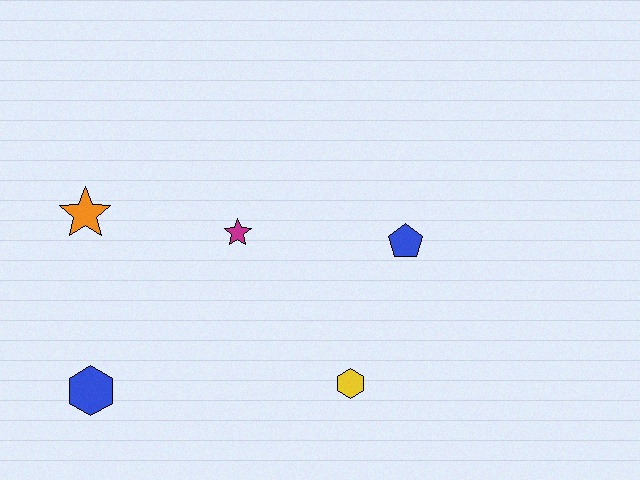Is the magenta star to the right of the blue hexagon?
Yes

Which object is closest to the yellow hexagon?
The blue pentagon is closest to the yellow hexagon.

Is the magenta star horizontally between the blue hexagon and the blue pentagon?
Yes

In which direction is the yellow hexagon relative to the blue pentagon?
The yellow hexagon is below the blue pentagon.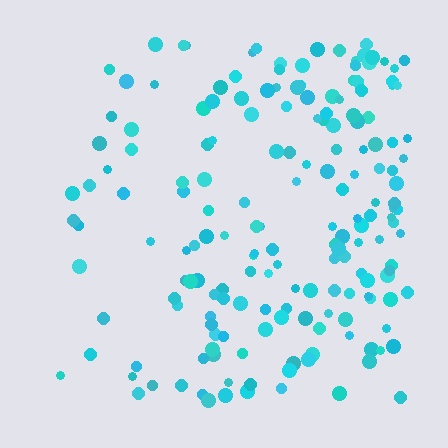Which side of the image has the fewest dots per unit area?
The left.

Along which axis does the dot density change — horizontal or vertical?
Horizontal.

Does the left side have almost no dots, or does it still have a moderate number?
Still a moderate number, just noticeably fewer than the right.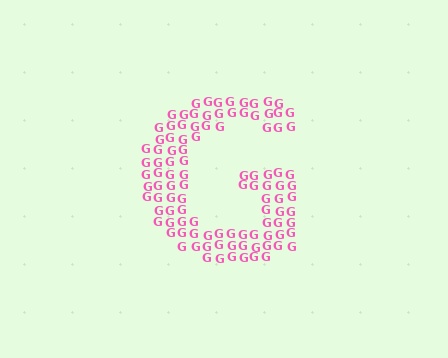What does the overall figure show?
The overall figure shows the letter G.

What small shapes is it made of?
It is made of small letter G's.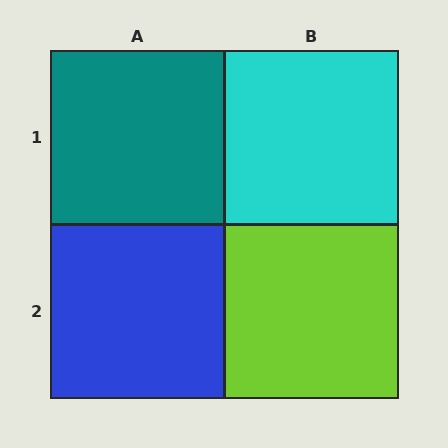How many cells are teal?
1 cell is teal.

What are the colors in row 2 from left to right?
Blue, lime.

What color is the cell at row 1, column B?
Cyan.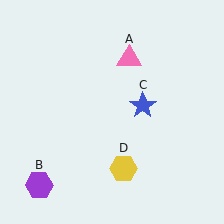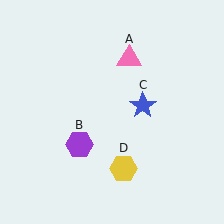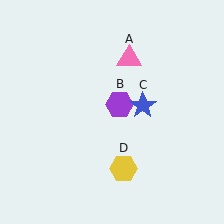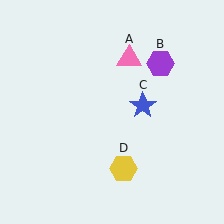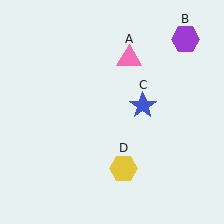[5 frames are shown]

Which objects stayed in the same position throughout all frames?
Pink triangle (object A) and blue star (object C) and yellow hexagon (object D) remained stationary.